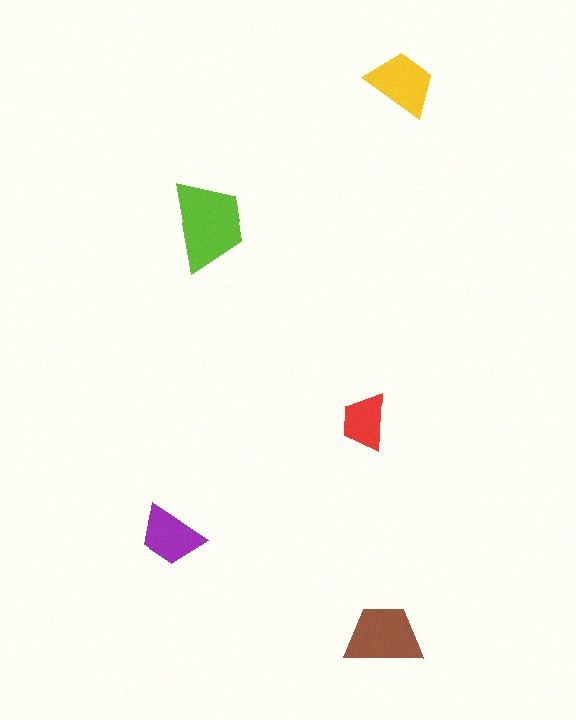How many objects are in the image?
There are 5 objects in the image.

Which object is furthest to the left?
The purple trapezoid is leftmost.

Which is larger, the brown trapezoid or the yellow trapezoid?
The brown one.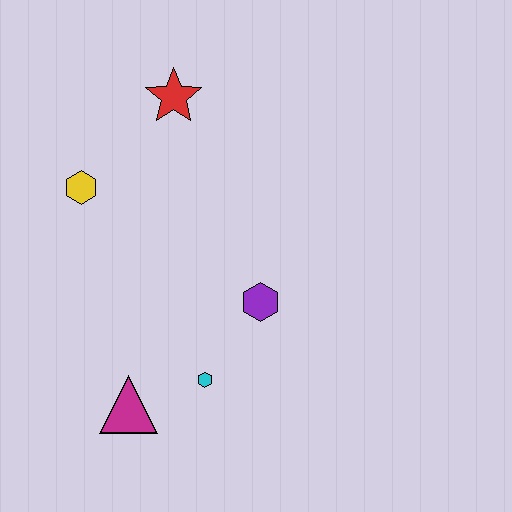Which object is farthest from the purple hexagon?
The red star is farthest from the purple hexagon.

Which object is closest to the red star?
The yellow hexagon is closest to the red star.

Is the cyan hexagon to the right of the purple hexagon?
No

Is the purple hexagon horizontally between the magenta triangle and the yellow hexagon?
No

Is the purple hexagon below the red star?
Yes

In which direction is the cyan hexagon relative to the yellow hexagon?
The cyan hexagon is below the yellow hexagon.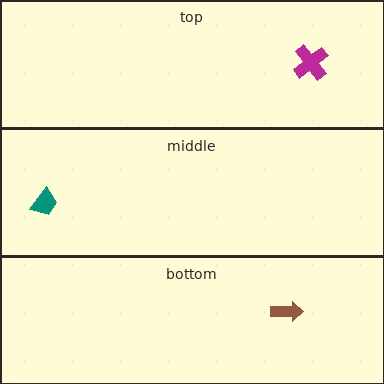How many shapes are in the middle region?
1.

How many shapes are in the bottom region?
1.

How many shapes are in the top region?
1.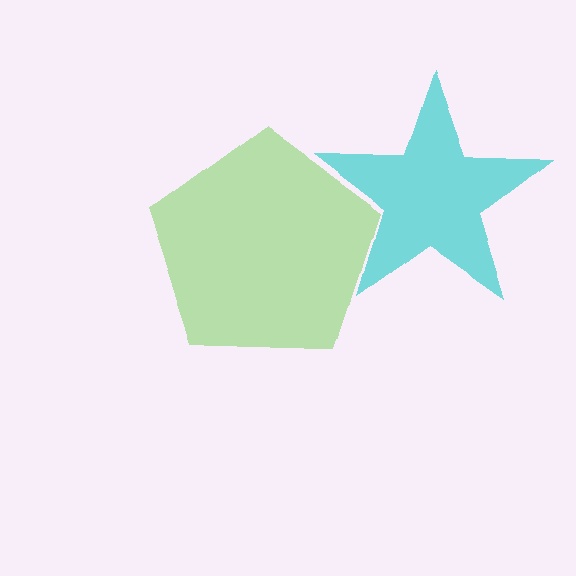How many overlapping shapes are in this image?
There are 2 overlapping shapes in the image.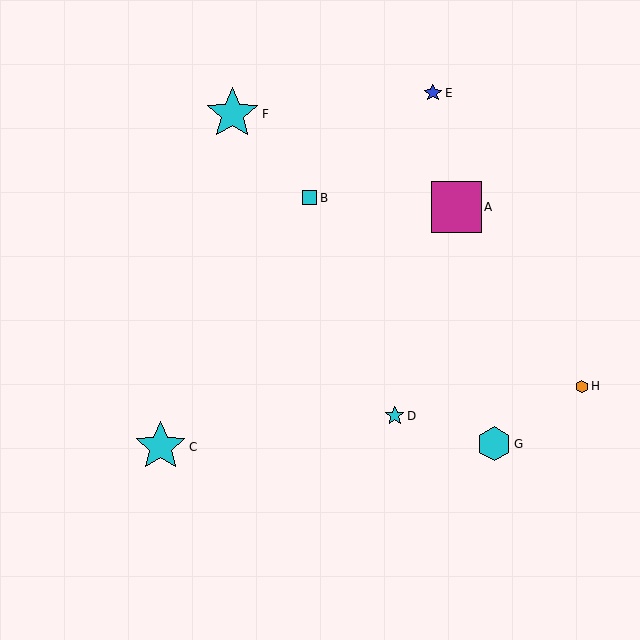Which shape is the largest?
The cyan star (labeled F) is the largest.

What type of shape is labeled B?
Shape B is a cyan square.